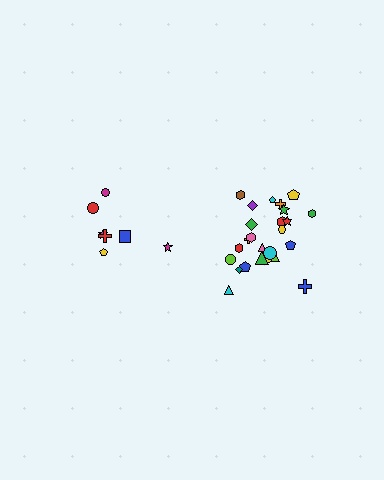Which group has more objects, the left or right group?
The right group.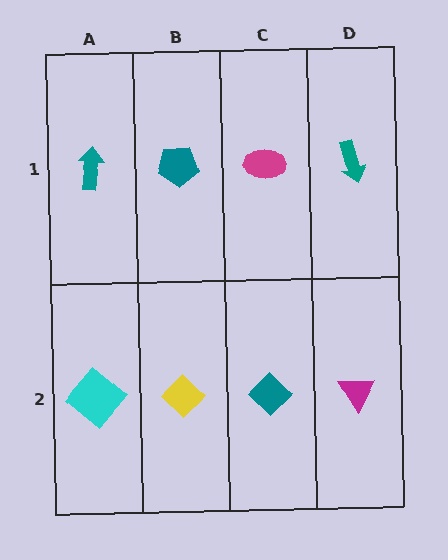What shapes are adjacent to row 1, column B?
A yellow diamond (row 2, column B), a teal arrow (row 1, column A), a magenta ellipse (row 1, column C).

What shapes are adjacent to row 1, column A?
A cyan diamond (row 2, column A), a teal pentagon (row 1, column B).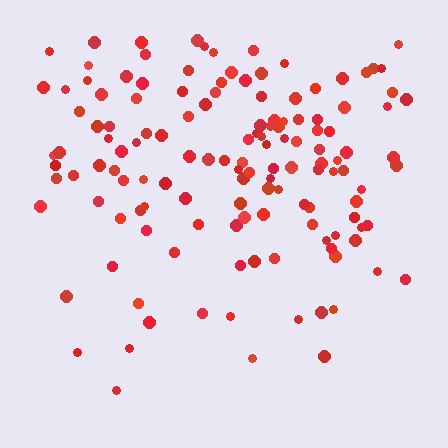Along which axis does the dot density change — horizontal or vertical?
Vertical.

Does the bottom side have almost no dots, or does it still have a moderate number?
Still a moderate number, just noticeably fewer than the top.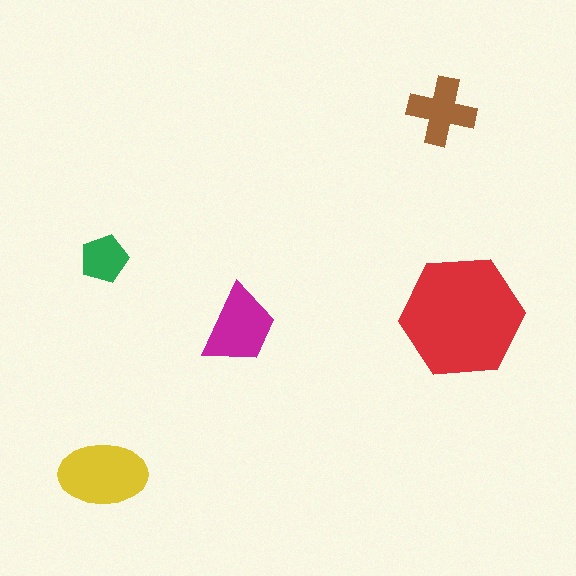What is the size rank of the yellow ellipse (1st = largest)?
2nd.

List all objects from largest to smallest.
The red hexagon, the yellow ellipse, the magenta trapezoid, the brown cross, the green pentagon.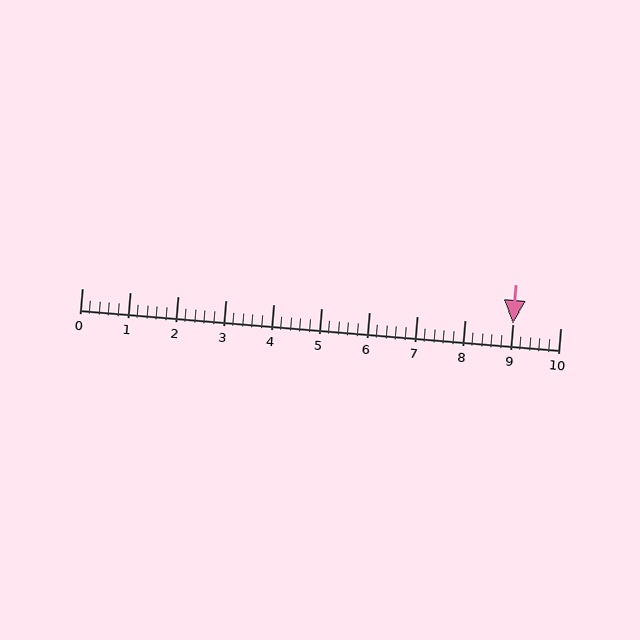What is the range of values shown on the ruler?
The ruler shows values from 0 to 10.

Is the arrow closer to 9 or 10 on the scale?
The arrow is closer to 9.